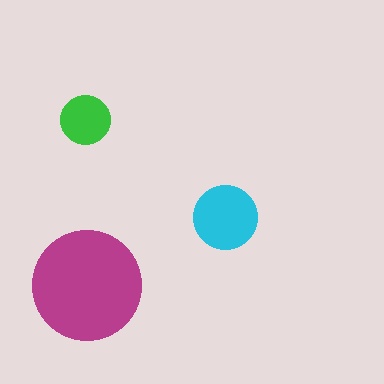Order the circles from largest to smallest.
the magenta one, the cyan one, the green one.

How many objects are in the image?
There are 3 objects in the image.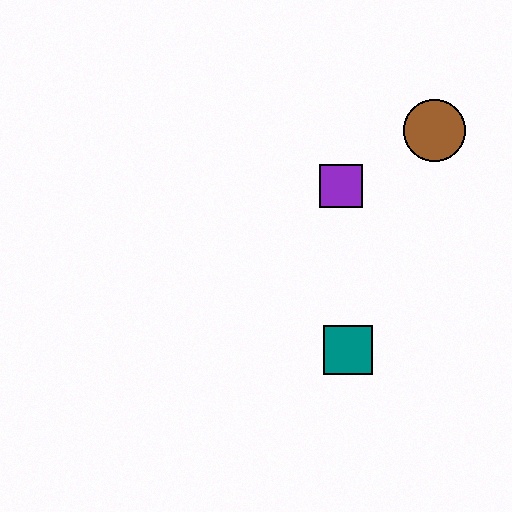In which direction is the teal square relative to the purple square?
The teal square is below the purple square.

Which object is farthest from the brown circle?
The teal square is farthest from the brown circle.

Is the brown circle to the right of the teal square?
Yes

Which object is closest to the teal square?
The purple square is closest to the teal square.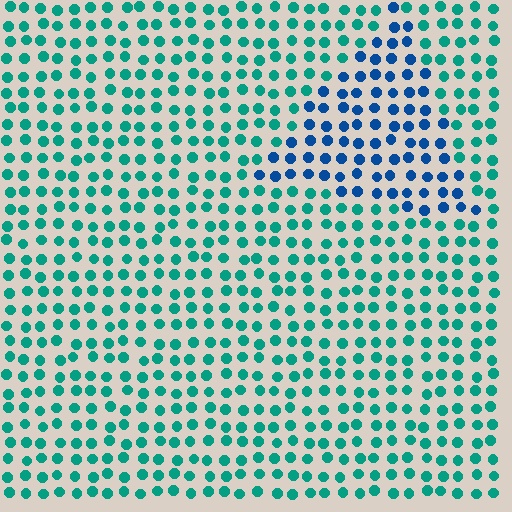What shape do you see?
I see a triangle.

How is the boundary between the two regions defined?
The boundary is defined purely by a slight shift in hue (about 43 degrees). Spacing, size, and orientation are identical on both sides.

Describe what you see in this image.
The image is filled with small teal elements in a uniform arrangement. A triangle-shaped region is visible where the elements are tinted to a slightly different hue, forming a subtle color boundary.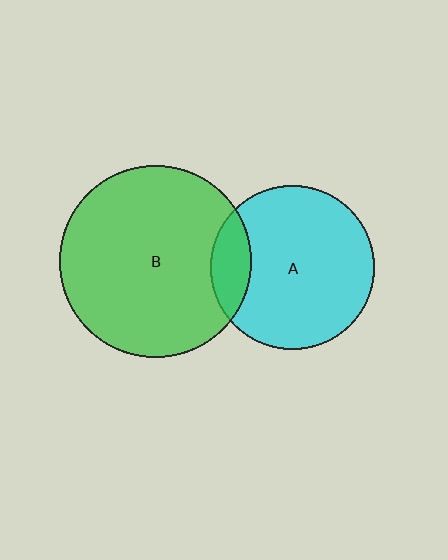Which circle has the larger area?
Circle B (green).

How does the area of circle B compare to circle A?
Approximately 1.4 times.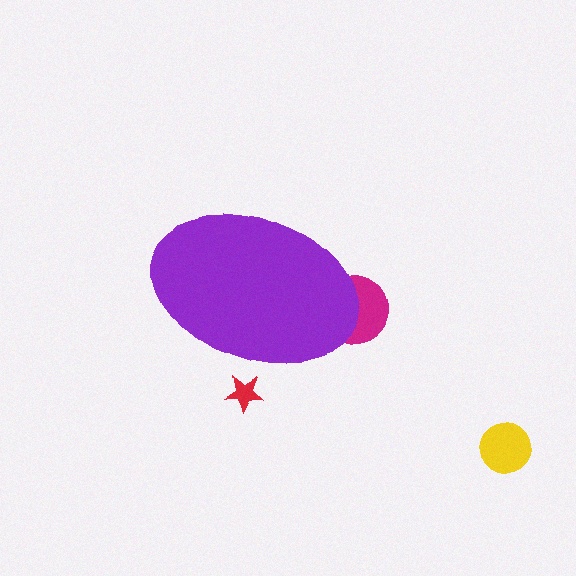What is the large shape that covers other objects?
A purple ellipse.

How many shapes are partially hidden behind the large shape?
2 shapes are partially hidden.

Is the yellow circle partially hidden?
No, the yellow circle is fully visible.